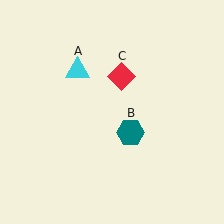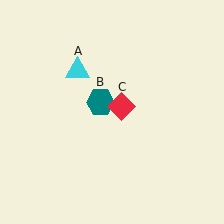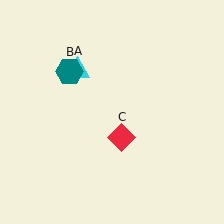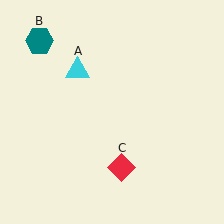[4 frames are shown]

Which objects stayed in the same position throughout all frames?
Cyan triangle (object A) remained stationary.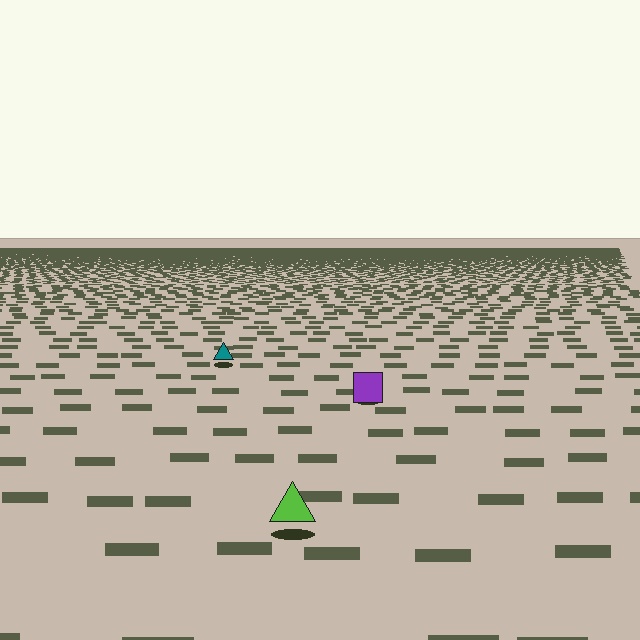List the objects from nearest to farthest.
From nearest to farthest: the lime triangle, the purple square, the teal triangle.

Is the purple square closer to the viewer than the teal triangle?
Yes. The purple square is closer — you can tell from the texture gradient: the ground texture is coarser near it.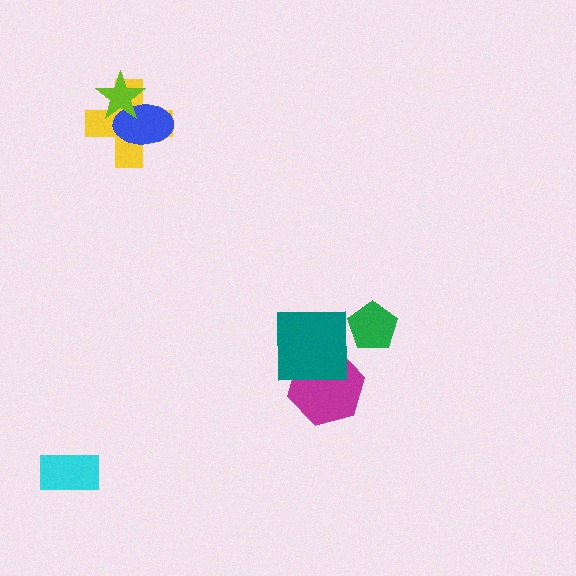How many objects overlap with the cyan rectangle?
0 objects overlap with the cyan rectangle.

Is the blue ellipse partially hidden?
Yes, it is partially covered by another shape.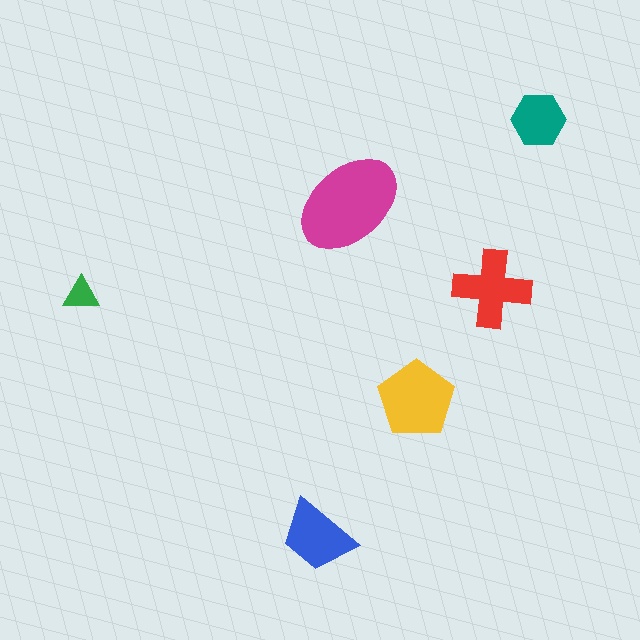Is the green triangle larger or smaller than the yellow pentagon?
Smaller.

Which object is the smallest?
The green triangle.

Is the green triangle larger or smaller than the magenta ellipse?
Smaller.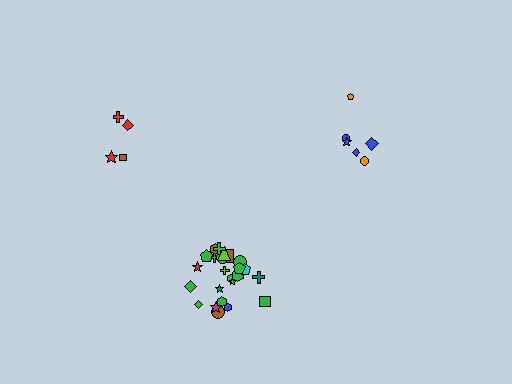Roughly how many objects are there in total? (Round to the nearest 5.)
Roughly 35 objects in total.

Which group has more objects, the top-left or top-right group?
The top-right group.